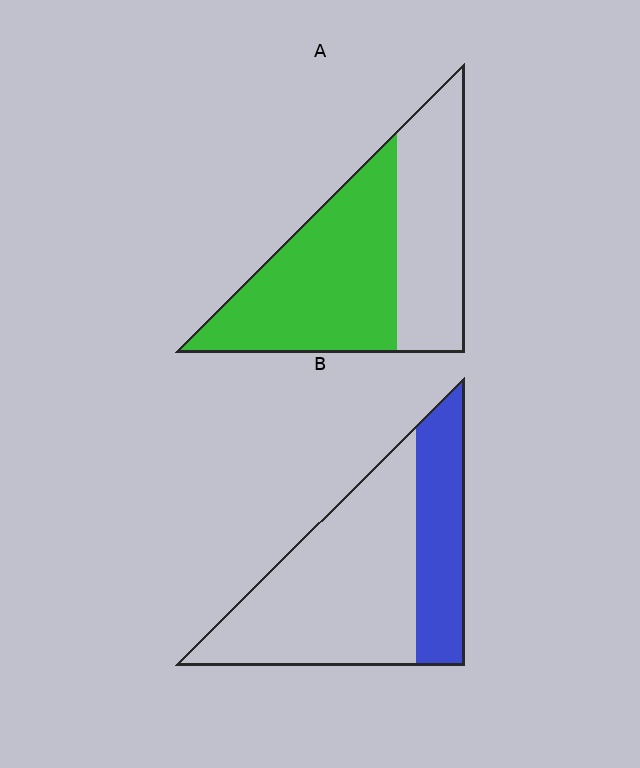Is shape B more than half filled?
No.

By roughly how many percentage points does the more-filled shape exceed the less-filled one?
By roughly 30 percentage points (A over B).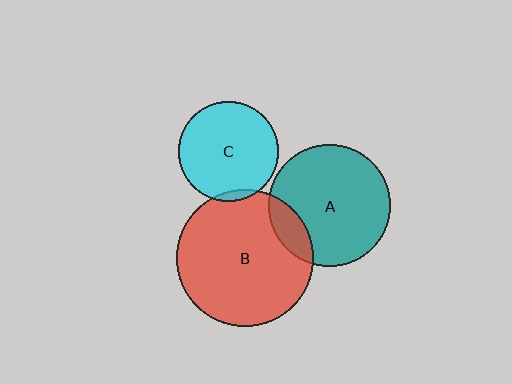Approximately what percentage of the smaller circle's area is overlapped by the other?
Approximately 5%.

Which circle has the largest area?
Circle B (red).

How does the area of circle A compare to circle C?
Approximately 1.5 times.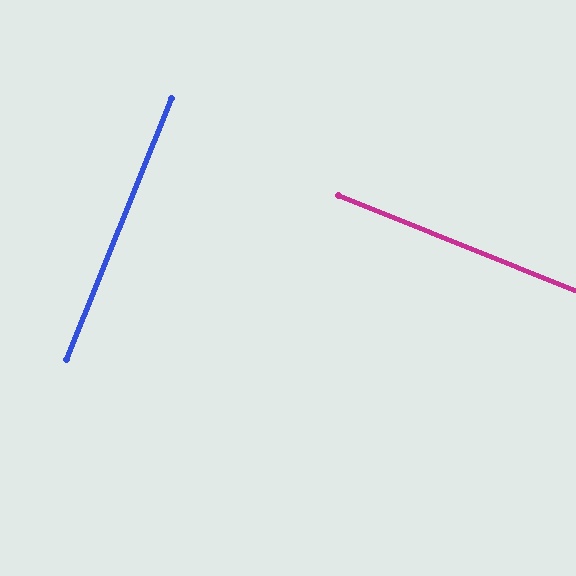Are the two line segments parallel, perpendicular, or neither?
Perpendicular — they meet at approximately 90°.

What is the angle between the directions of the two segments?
Approximately 90 degrees.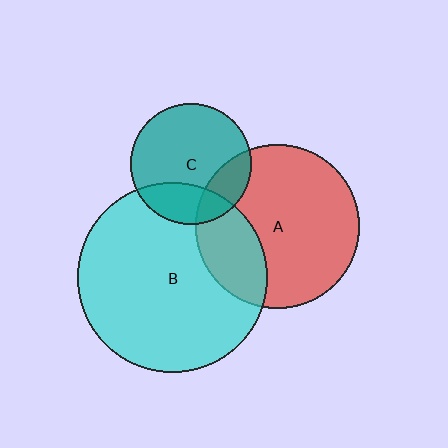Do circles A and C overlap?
Yes.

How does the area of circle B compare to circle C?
Approximately 2.5 times.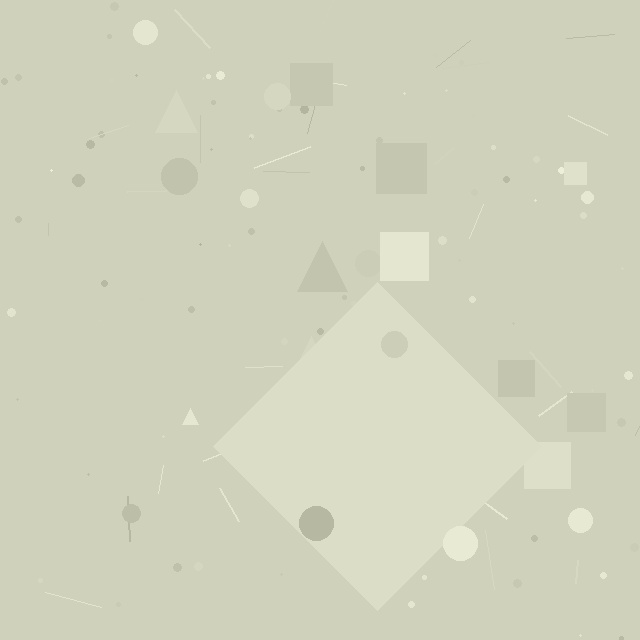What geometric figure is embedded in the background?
A diamond is embedded in the background.